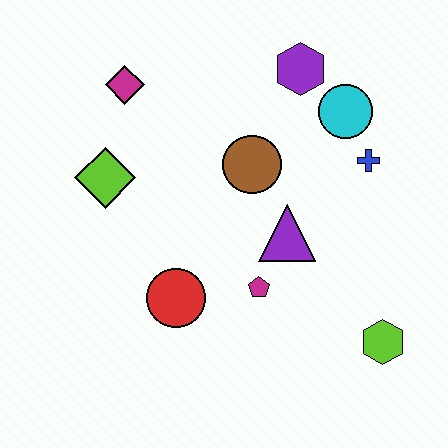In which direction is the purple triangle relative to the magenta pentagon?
The purple triangle is above the magenta pentagon.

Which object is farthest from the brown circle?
The lime hexagon is farthest from the brown circle.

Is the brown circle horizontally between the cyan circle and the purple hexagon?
No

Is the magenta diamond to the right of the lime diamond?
Yes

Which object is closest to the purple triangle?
The magenta pentagon is closest to the purple triangle.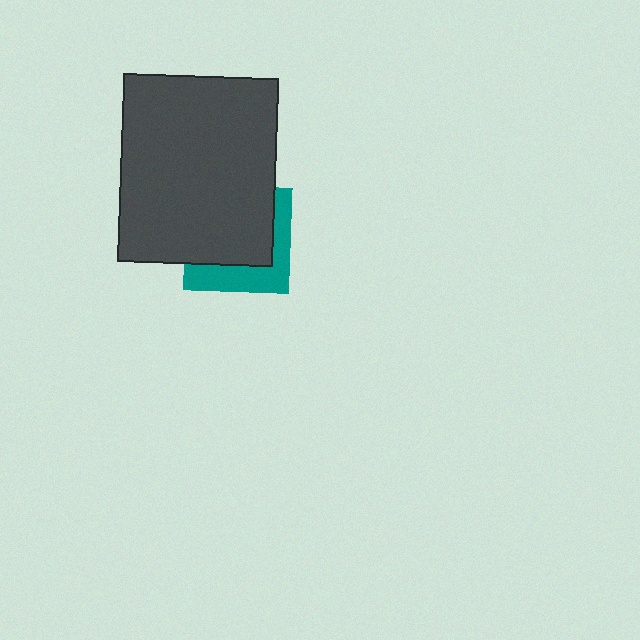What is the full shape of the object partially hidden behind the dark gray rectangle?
The partially hidden object is a teal square.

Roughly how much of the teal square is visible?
A small part of it is visible (roughly 36%).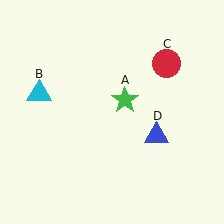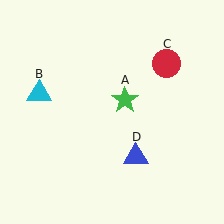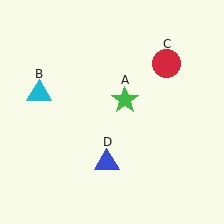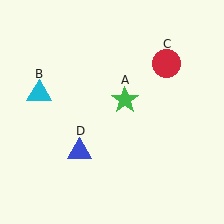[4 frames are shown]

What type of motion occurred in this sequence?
The blue triangle (object D) rotated clockwise around the center of the scene.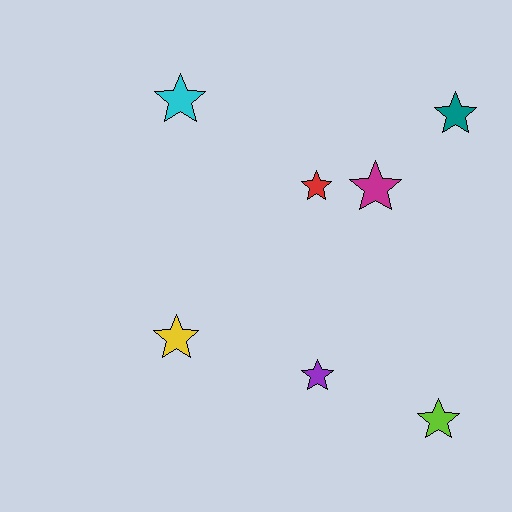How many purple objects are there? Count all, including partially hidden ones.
There is 1 purple object.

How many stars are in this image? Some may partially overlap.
There are 7 stars.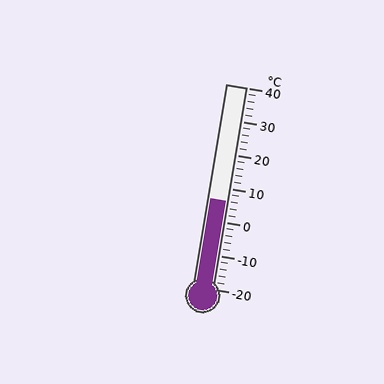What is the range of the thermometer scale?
The thermometer scale ranges from -20°C to 40°C.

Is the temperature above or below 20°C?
The temperature is below 20°C.